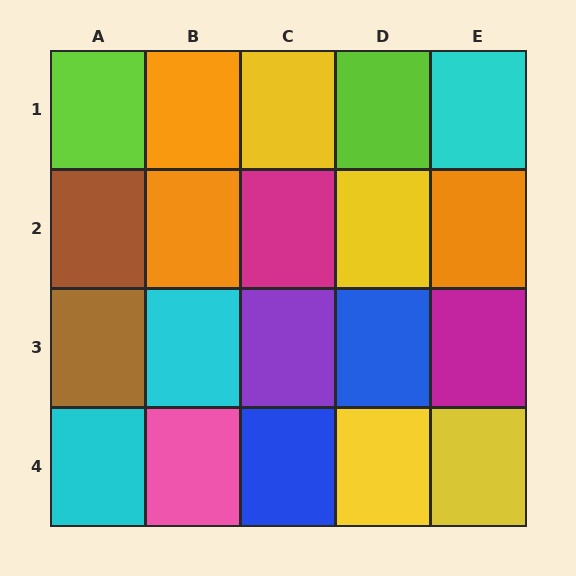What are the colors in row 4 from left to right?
Cyan, pink, blue, yellow, yellow.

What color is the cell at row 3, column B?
Cyan.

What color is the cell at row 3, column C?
Purple.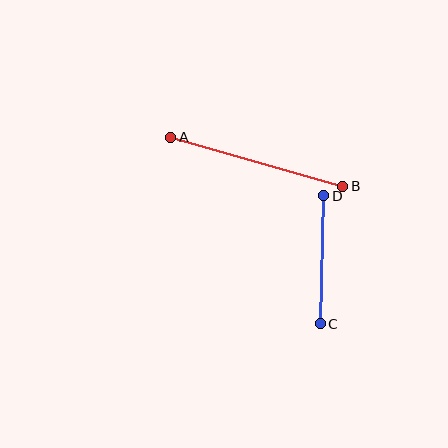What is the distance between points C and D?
The distance is approximately 128 pixels.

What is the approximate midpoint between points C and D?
The midpoint is at approximately (322, 260) pixels.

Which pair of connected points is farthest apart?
Points A and B are farthest apart.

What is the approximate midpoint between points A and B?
The midpoint is at approximately (257, 162) pixels.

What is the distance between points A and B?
The distance is approximately 179 pixels.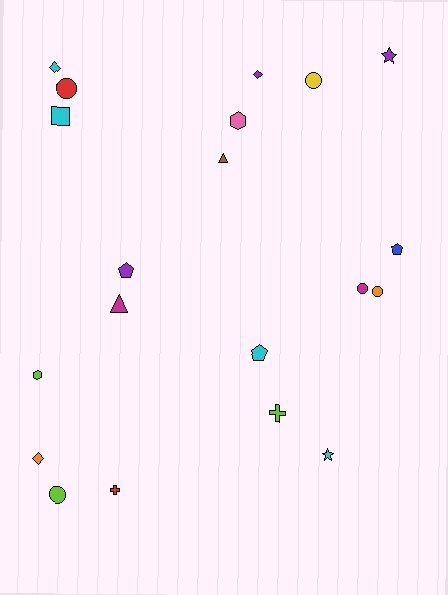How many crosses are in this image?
There are 2 crosses.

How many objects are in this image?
There are 20 objects.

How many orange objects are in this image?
There are 2 orange objects.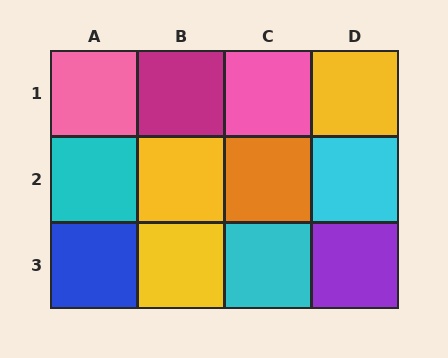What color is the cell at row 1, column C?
Pink.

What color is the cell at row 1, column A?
Pink.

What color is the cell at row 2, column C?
Orange.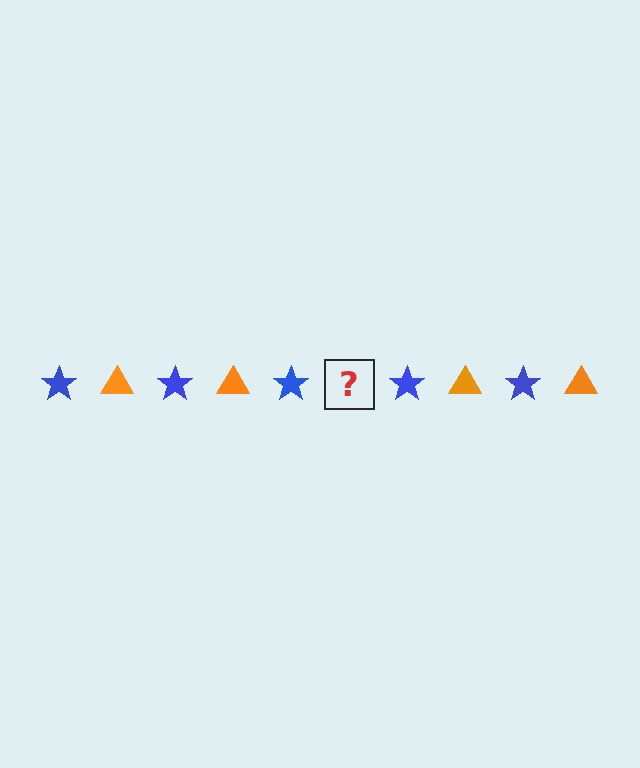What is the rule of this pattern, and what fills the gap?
The rule is that the pattern alternates between blue star and orange triangle. The gap should be filled with an orange triangle.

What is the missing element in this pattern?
The missing element is an orange triangle.